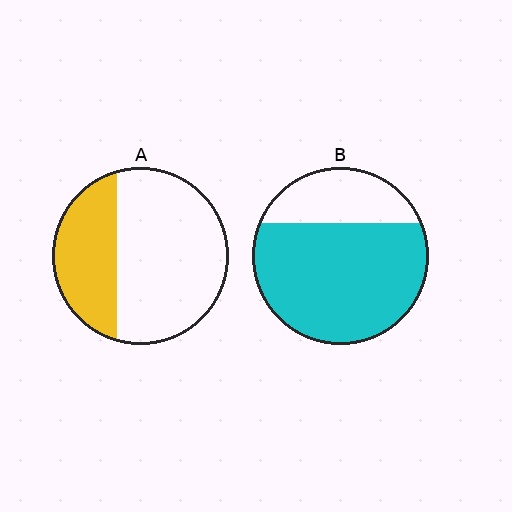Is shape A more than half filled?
No.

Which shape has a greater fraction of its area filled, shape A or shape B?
Shape B.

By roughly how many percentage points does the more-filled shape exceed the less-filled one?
By roughly 40 percentage points (B over A).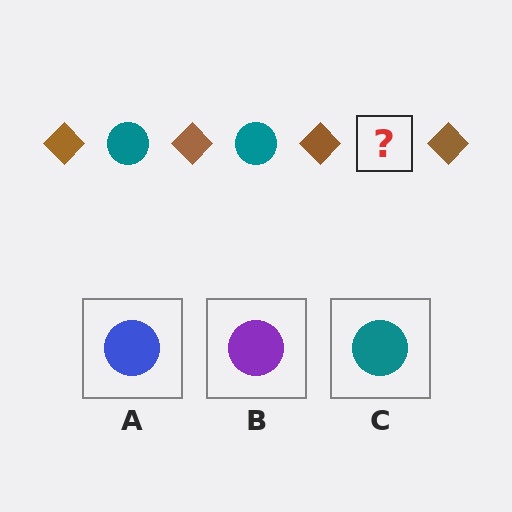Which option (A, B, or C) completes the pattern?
C.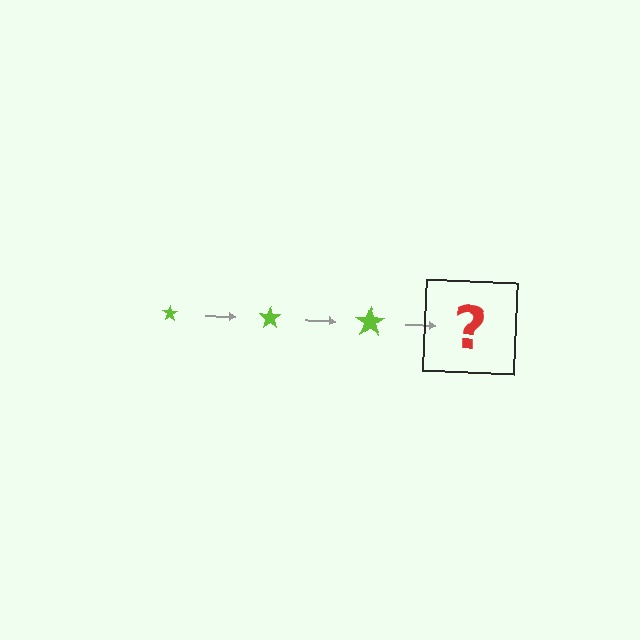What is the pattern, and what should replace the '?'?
The pattern is that the star gets progressively larger each step. The '?' should be a lime star, larger than the previous one.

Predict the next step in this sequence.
The next step is a lime star, larger than the previous one.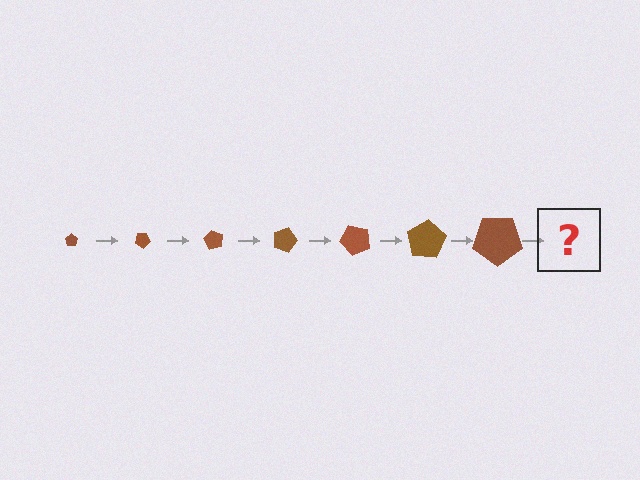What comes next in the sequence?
The next element should be a pentagon, larger than the previous one and rotated 210 degrees from the start.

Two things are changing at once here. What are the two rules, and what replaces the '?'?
The two rules are that the pentagon grows larger each step and it rotates 30 degrees each step. The '?' should be a pentagon, larger than the previous one and rotated 210 degrees from the start.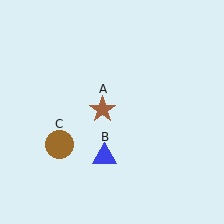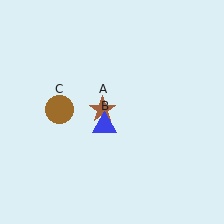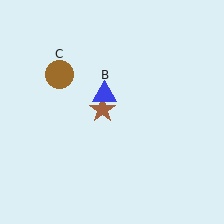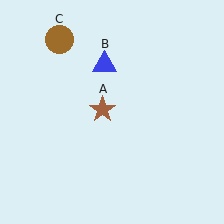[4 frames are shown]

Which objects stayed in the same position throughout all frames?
Brown star (object A) remained stationary.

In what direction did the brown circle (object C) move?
The brown circle (object C) moved up.